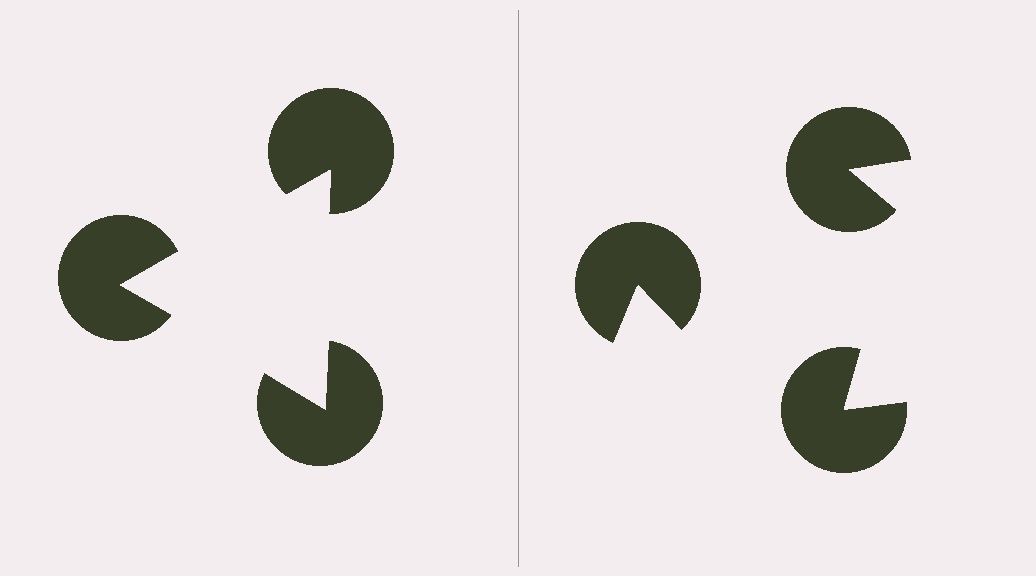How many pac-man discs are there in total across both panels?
6 — 3 on each side.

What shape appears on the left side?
An illusory triangle.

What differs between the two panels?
The pac-man discs are positioned identically on both sides; only the wedge orientations differ. On the left they align to a triangle; on the right they are misaligned.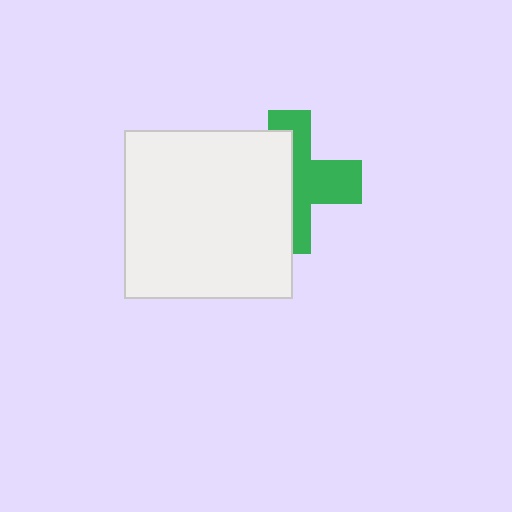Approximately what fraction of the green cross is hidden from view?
Roughly 51% of the green cross is hidden behind the white square.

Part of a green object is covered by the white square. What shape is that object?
It is a cross.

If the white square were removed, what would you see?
You would see the complete green cross.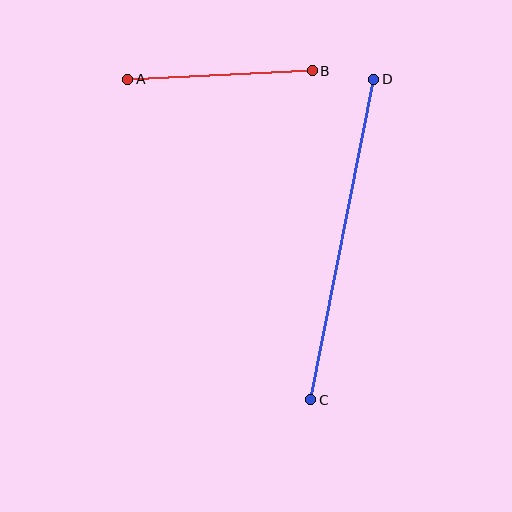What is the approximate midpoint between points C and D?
The midpoint is at approximately (342, 239) pixels.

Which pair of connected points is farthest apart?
Points C and D are farthest apart.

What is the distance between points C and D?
The distance is approximately 326 pixels.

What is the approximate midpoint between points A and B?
The midpoint is at approximately (220, 75) pixels.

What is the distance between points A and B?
The distance is approximately 185 pixels.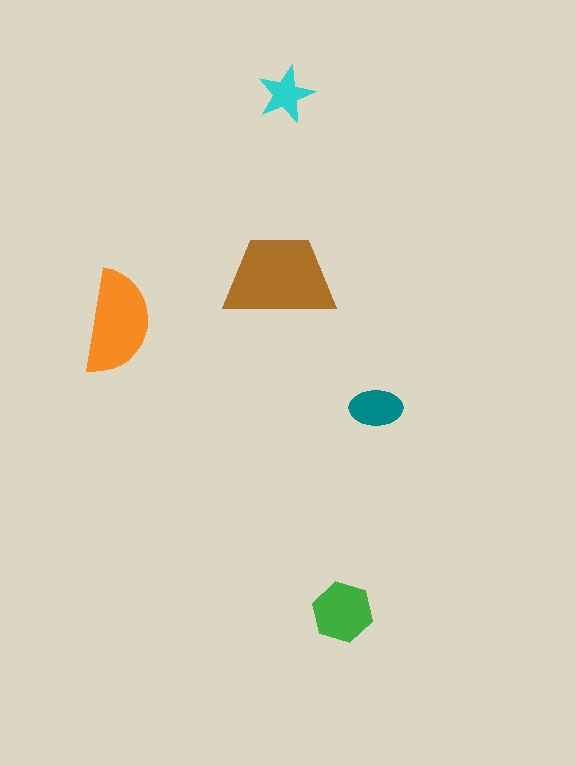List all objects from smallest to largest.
The cyan star, the teal ellipse, the green hexagon, the orange semicircle, the brown trapezoid.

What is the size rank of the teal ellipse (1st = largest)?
4th.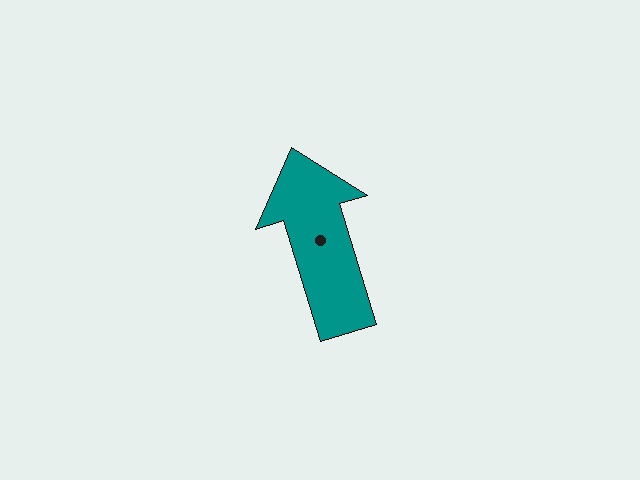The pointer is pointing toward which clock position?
Roughly 11 o'clock.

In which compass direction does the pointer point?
North.